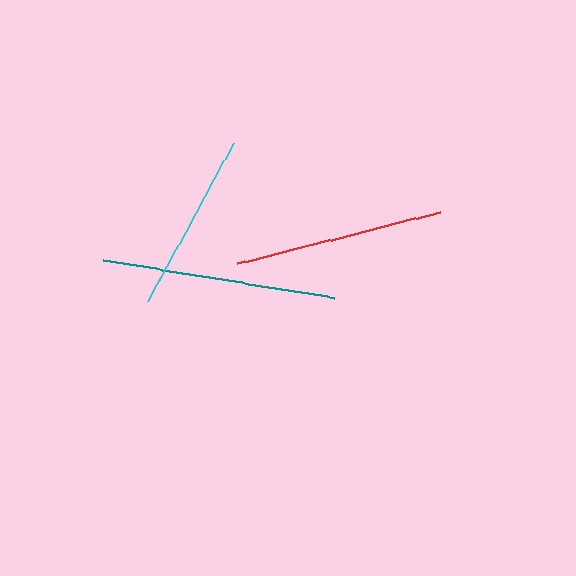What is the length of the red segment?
The red segment is approximately 209 pixels long.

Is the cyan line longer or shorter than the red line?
The red line is longer than the cyan line.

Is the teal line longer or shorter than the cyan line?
The teal line is longer than the cyan line.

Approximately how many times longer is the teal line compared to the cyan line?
The teal line is approximately 1.3 times the length of the cyan line.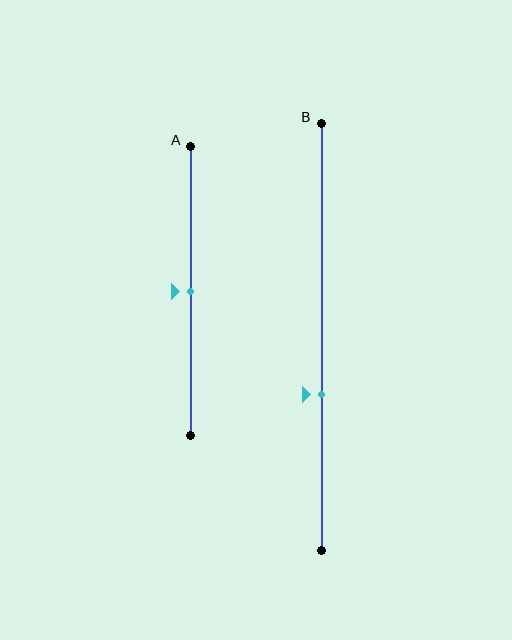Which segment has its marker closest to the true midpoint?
Segment A has its marker closest to the true midpoint.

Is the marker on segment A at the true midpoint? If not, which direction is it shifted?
Yes, the marker on segment A is at the true midpoint.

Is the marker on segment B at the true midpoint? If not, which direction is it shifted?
No, the marker on segment B is shifted downward by about 13% of the segment length.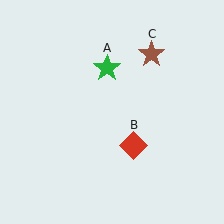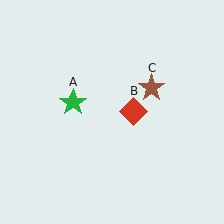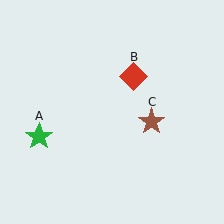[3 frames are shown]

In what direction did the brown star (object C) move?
The brown star (object C) moved down.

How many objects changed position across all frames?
3 objects changed position: green star (object A), red diamond (object B), brown star (object C).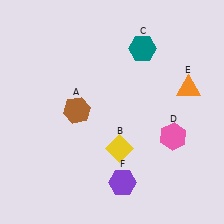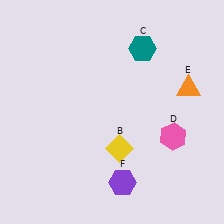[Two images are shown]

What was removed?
The brown hexagon (A) was removed in Image 2.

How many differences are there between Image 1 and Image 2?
There is 1 difference between the two images.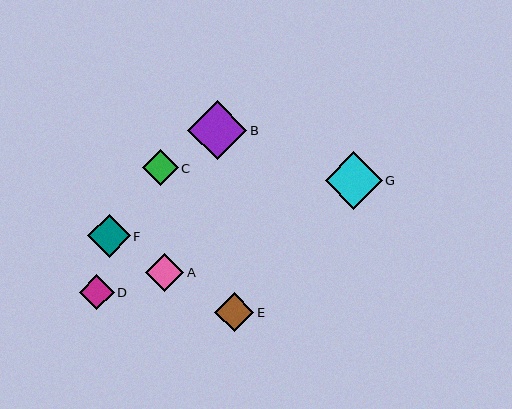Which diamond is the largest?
Diamond B is the largest with a size of approximately 59 pixels.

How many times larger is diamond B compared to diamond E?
Diamond B is approximately 1.5 times the size of diamond E.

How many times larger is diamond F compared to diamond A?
Diamond F is approximately 1.1 times the size of diamond A.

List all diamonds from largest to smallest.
From largest to smallest: B, G, F, E, A, C, D.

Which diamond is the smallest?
Diamond D is the smallest with a size of approximately 35 pixels.